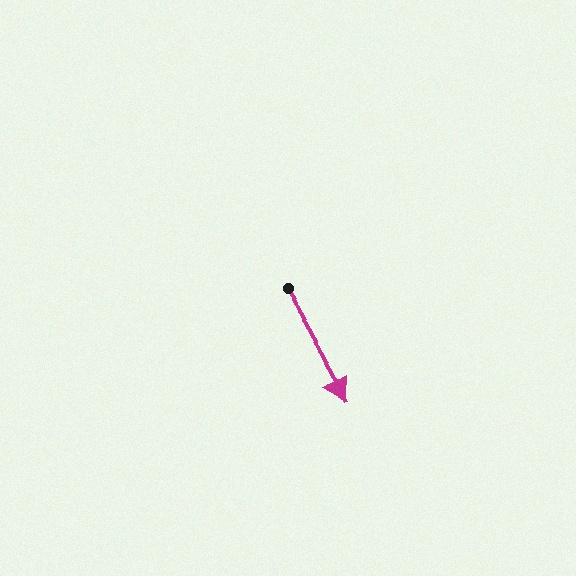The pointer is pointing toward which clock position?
Roughly 5 o'clock.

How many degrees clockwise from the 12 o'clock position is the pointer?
Approximately 151 degrees.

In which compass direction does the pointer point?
Southeast.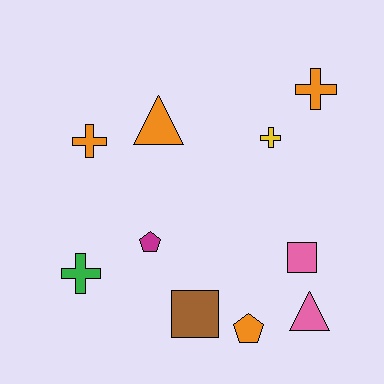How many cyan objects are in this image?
There are no cyan objects.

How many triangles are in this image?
There are 2 triangles.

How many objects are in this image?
There are 10 objects.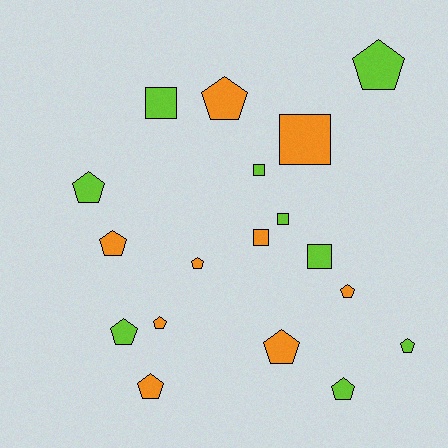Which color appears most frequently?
Lime, with 9 objects.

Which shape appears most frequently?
Pentagon, with 12 objects.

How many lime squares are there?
There are 4 lime squares.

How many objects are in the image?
There are 18 objects.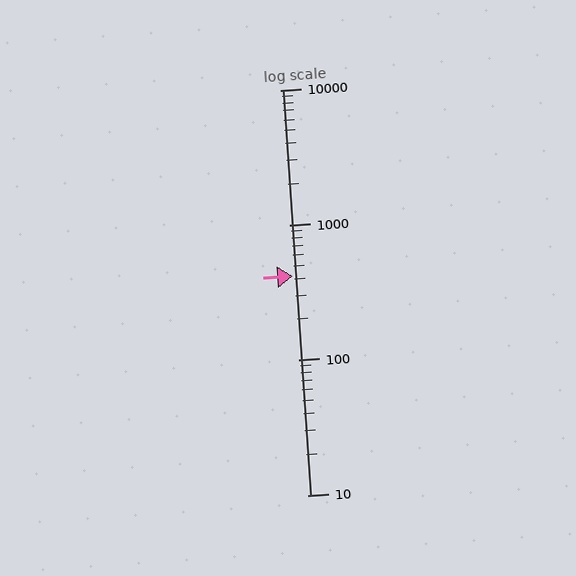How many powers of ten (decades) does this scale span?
The scale spans 3 decades, from 10 to 10000.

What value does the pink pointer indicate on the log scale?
The pointer indicates approximately 420.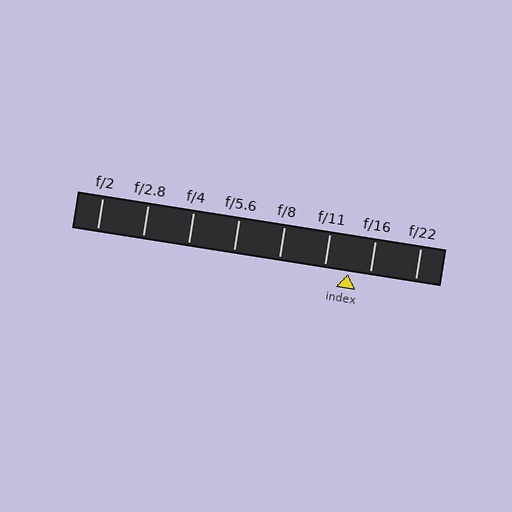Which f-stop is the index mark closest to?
The index mark is closest to f/16.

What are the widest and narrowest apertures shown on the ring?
The widest aperture shown is f/2 and the narrowest is f/22.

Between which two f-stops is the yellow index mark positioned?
The index mark is between f/11 and f/16.